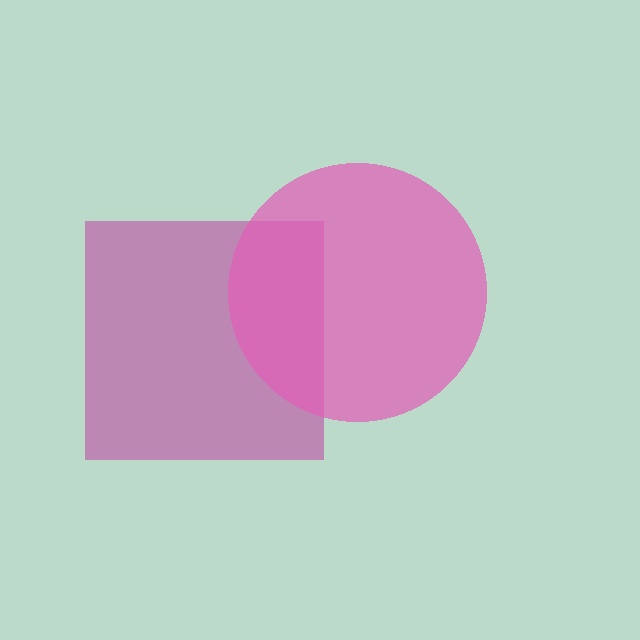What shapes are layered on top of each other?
The layered shapes are: a magenta square, a pink circle.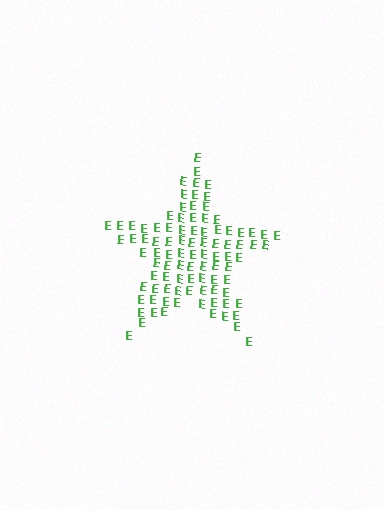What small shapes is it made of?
It is made of small letter E's.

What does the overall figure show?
The overall figure shows a star.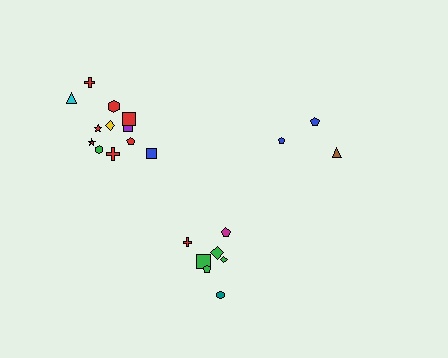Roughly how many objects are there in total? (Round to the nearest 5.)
Roughly 20 objects in total.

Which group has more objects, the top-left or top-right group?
The top-left group.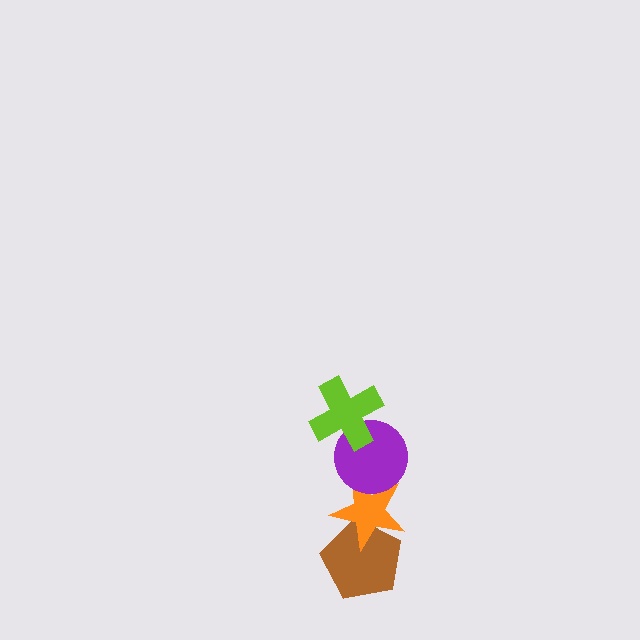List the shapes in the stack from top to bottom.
From top to bottom: the lime cross, the purple circle, the orange star, the brown pentagon.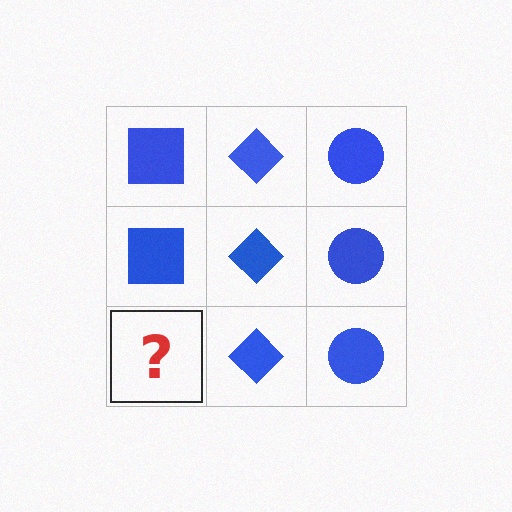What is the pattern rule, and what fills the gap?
The rule is that each column has a consistent shape. The gap should be filled with a blue square.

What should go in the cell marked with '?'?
The missing cell should contain a blue square.